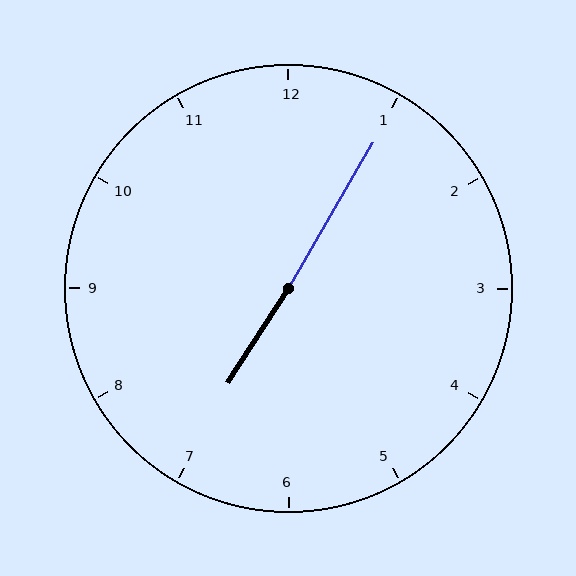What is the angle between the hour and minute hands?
Approximately 178 degrees.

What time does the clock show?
7:05.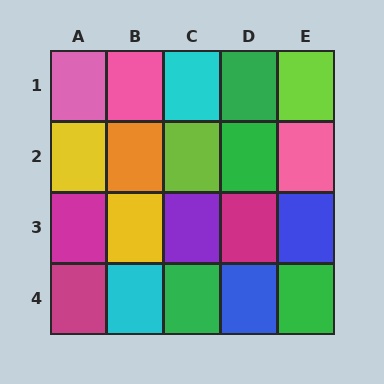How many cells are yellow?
2 cells are yellow.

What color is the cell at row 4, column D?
Blue.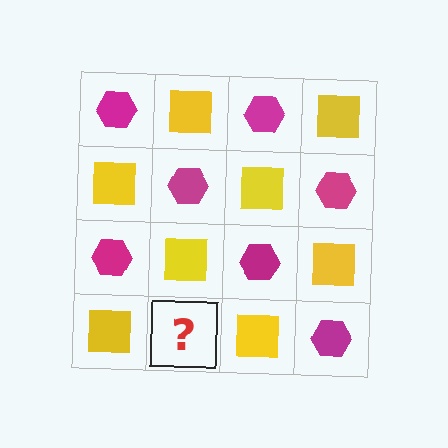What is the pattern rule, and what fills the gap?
The rule is that it alternates magenta hexagon and yellow square in a checkerboard pattern. The gap should be filled with a magenta hexagon.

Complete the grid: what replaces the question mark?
The question mark should be replaced with a magenta hexagon.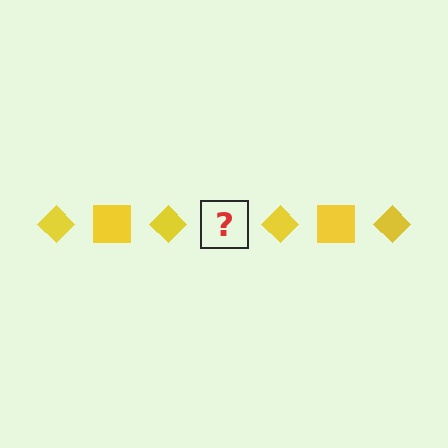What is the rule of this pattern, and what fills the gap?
The rule is that the pattern cycles through diamond, square shapes in yellow. The gap should be filled with a yellow square.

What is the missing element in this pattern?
The missing element is a yellow square.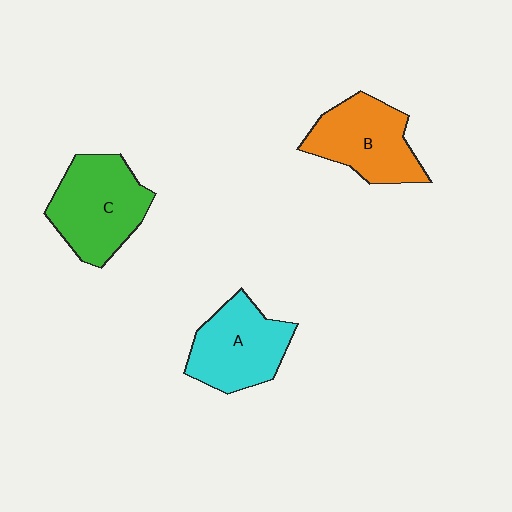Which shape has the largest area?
Shape C (green).